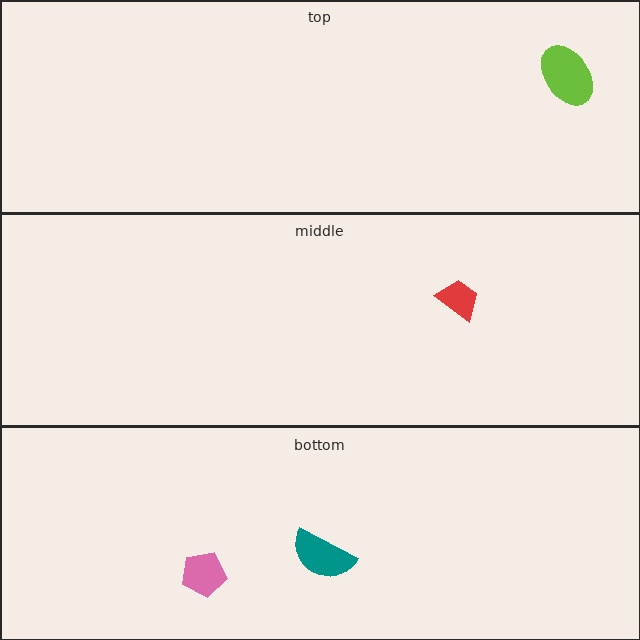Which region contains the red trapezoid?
The middle region.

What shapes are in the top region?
The lime ellipse.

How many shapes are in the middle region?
1.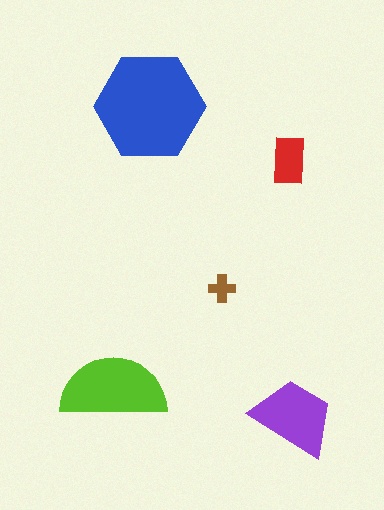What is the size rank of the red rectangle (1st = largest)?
4th.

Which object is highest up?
The blue hexagon is topmost.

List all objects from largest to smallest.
The blue hexagon, the lime semicircle, the purple trapezoid, the red rectangle, the brown cross.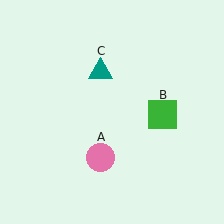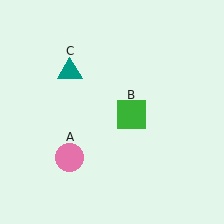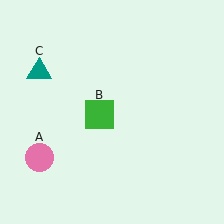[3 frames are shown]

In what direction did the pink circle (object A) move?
The pink circle (object A) moved left.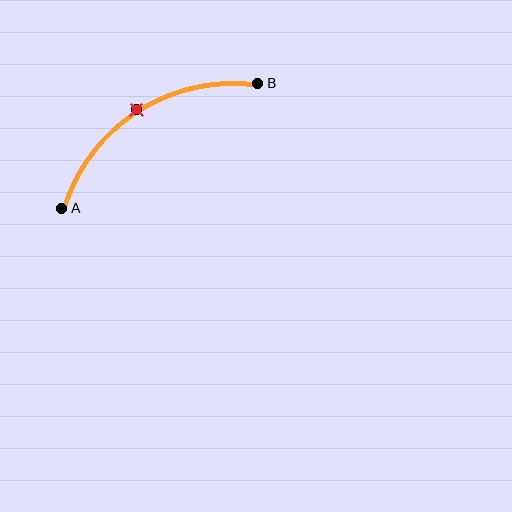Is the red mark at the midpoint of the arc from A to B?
Yes. The red mark lies on the arc at equal arc-length from both A and B — it is the arc midpoint.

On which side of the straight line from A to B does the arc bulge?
The arc bulges above the straight line connecting A and B.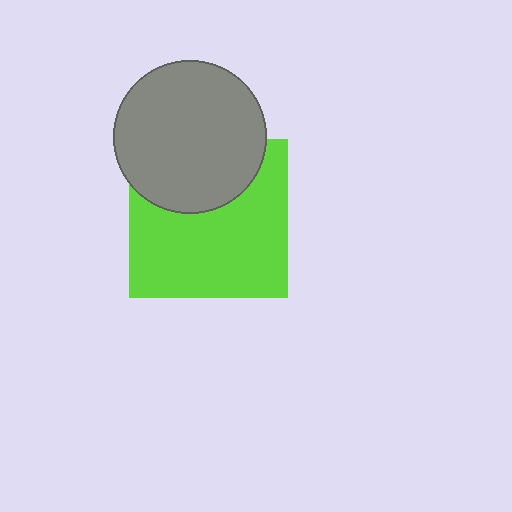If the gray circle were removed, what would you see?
You would see the complete lime square.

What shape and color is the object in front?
The object in front is a gray circle.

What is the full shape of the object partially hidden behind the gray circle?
The partially hidden object is a lime square.